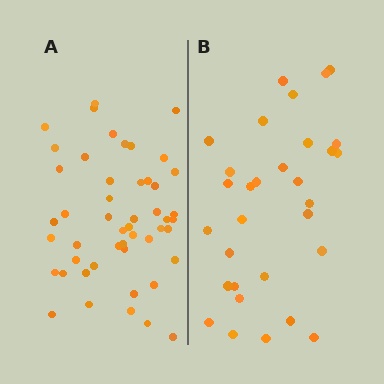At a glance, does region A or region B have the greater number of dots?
Region A (the left region) has more dots.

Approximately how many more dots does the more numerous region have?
Region A has approximately 20 more dots than region B.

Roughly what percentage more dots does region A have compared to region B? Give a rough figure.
About 60% more.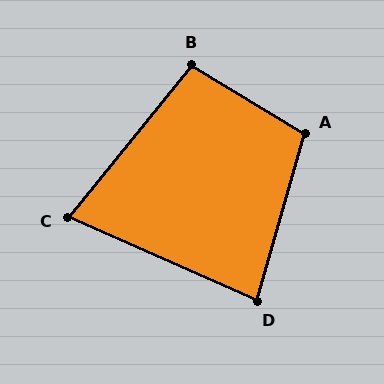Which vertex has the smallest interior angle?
C, at approximately 75 degrees.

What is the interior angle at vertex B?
Approximately 98 degrees (obtuse).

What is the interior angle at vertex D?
Approximately 82 degrees (acute).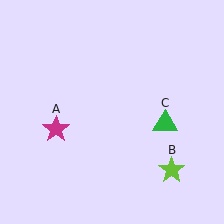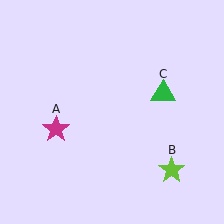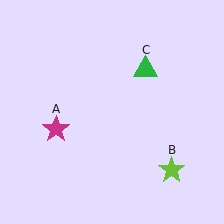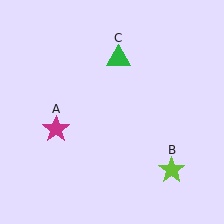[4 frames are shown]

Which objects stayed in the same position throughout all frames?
Magenta star (object A) and lime star (object B) remained stationary.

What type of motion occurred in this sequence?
The green triangle (object C) rotated counterclockwise around the center of the scene.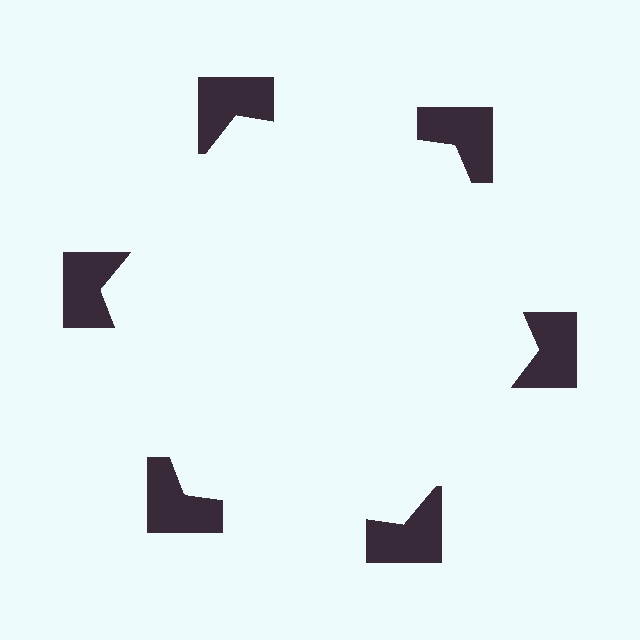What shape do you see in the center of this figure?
An illusory hexagon — its edges are inferred from the aligned wedge cuts in the notched squares, not physically drawn.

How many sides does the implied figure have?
6 sides.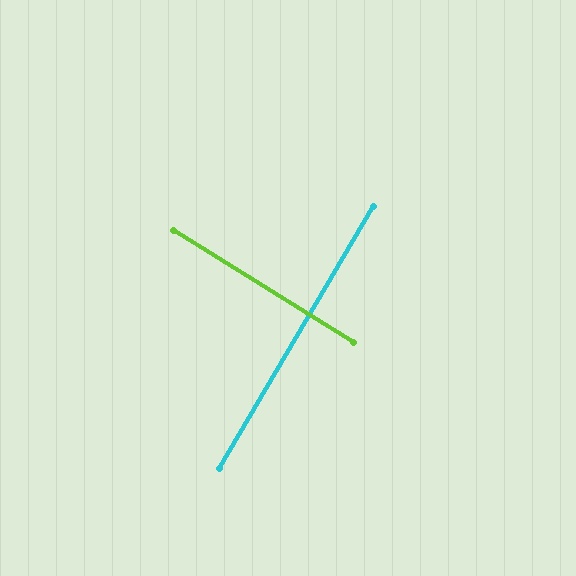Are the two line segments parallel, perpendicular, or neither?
Perpendicular — they meet at approximately 89°.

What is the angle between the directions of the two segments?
Approximately 89 degrees.